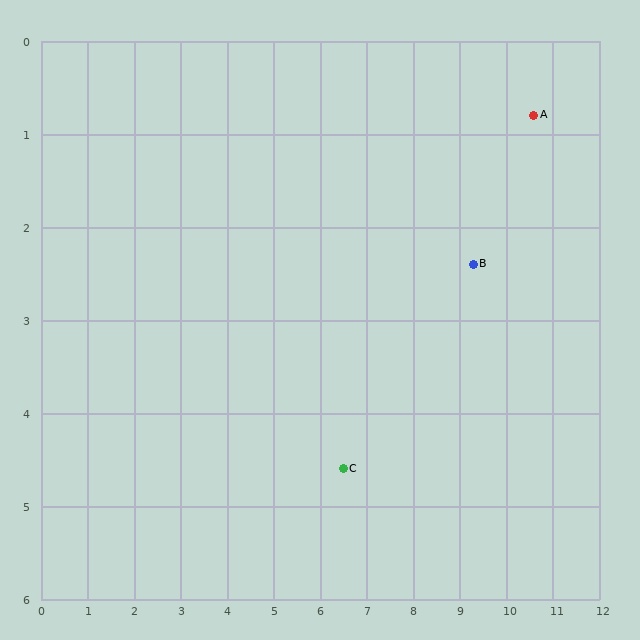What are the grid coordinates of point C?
Point C is at approximately (6.5, 4.6).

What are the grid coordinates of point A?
Point A is at approximately (10.6, 0.8).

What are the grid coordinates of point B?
Point B is at approximately (9.3, 2.4).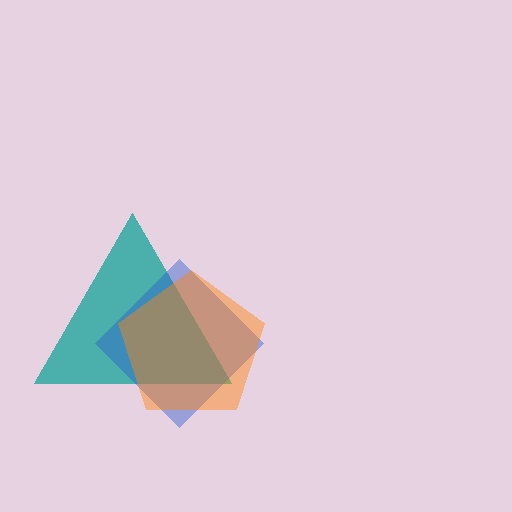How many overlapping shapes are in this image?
There are 3 overlapping shapes in the image.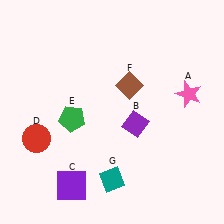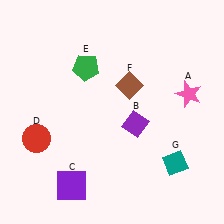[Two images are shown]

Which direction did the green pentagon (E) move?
The green pentagon (E) moved up.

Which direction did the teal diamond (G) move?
The teal diamond (G) moved right.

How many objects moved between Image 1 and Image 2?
2 objects moved between the two images.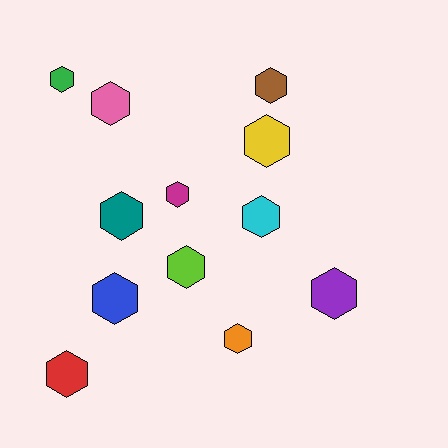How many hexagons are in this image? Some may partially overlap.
There are 12 hexagons.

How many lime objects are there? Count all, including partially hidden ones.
There is 1 lime object.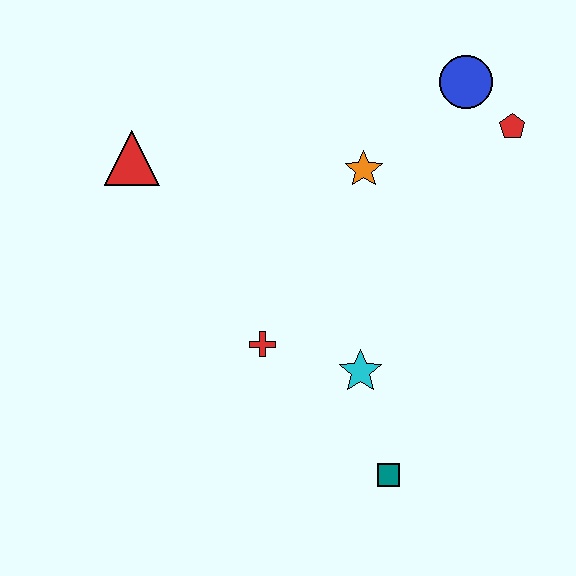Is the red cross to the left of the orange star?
Yes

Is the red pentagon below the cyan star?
No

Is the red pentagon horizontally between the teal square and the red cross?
No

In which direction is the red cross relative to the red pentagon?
The red cross is to the left of the red pentagon.